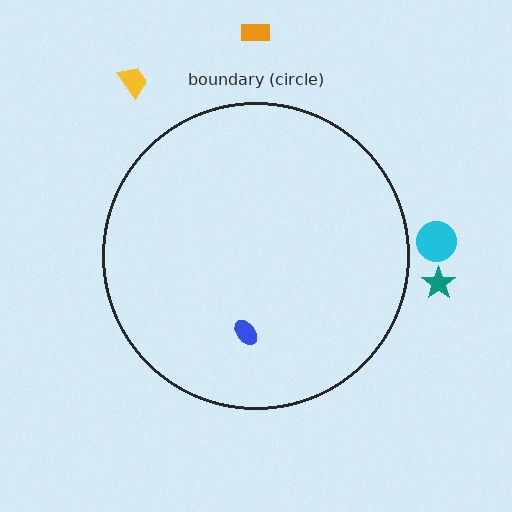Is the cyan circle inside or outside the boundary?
Outside.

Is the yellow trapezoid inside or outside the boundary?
Outside.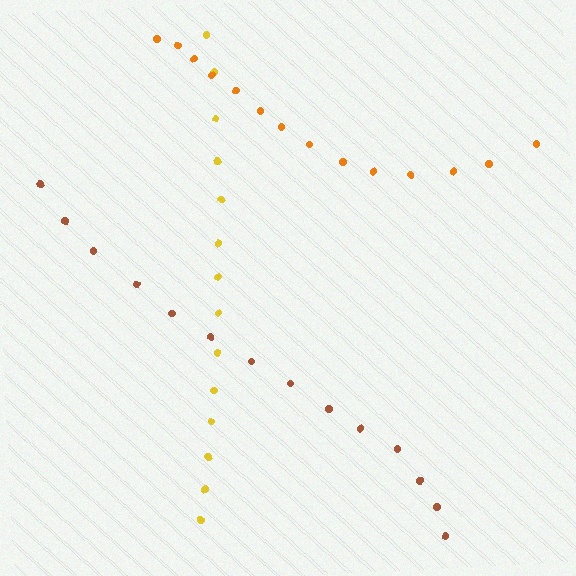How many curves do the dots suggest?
There are 3 distinct paths.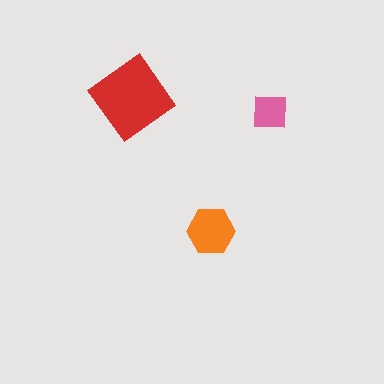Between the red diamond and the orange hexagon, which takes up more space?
The red diamond.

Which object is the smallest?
The pink square.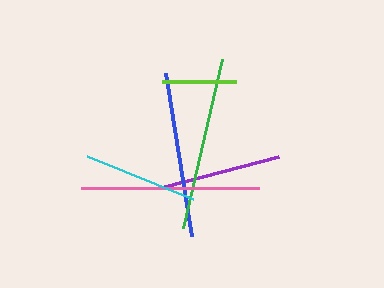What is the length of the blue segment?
The blue segment is approximately 165 pixels long.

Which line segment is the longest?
The pink line is the longest at approximately 178 pixels.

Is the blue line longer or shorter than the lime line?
The blue line is longer than the lime line.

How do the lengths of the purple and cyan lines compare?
The purple and cyan lines are approximately the same length.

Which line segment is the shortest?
The lime line is the shortest at approximately 75 pixels.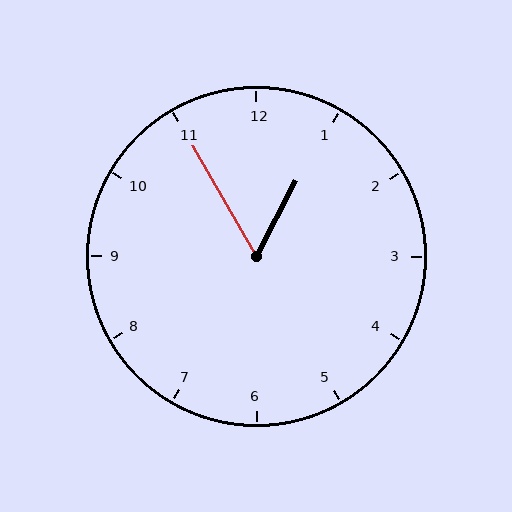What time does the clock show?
12:55.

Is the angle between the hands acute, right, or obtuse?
It is acute.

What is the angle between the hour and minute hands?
Approximately 58 degrees.